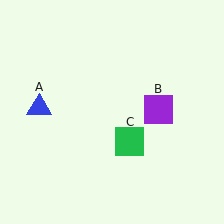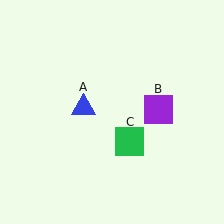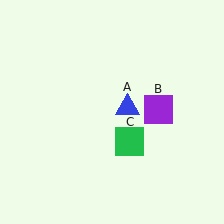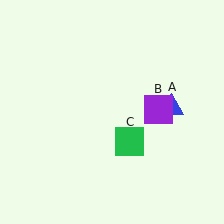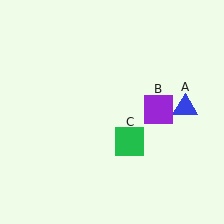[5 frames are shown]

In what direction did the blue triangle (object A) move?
The blue triangle (object A) moved right.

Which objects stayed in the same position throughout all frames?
Purple square (object B) and green square (object C) remained stationary.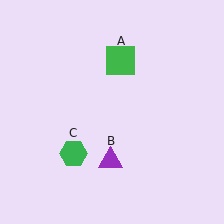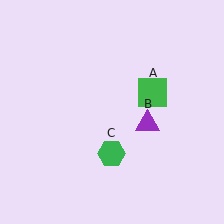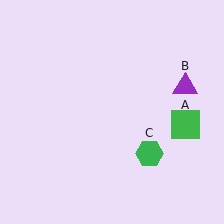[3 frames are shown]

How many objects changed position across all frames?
3 objects changed position: green square (object A), purple triangle (object B), green hexagon (object C).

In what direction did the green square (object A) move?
The green square (object A) moved down and to the right.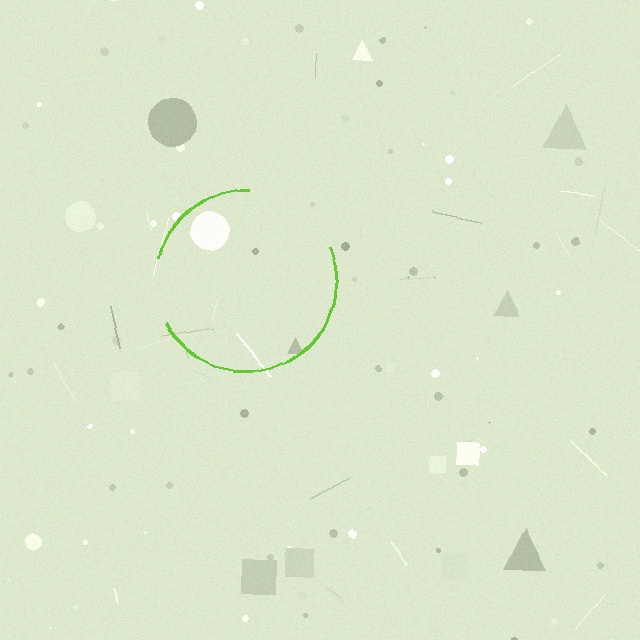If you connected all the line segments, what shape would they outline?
They would outline a circle.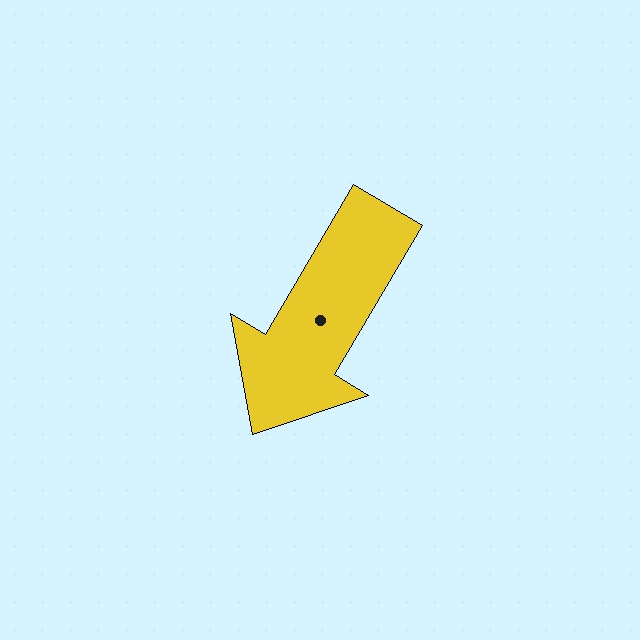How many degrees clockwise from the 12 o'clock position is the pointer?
Approximately 211 degrees.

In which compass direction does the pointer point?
Southwest.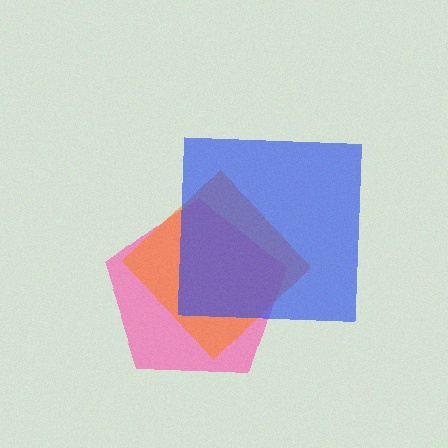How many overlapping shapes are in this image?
There are 3 overlapping shapes in the image.